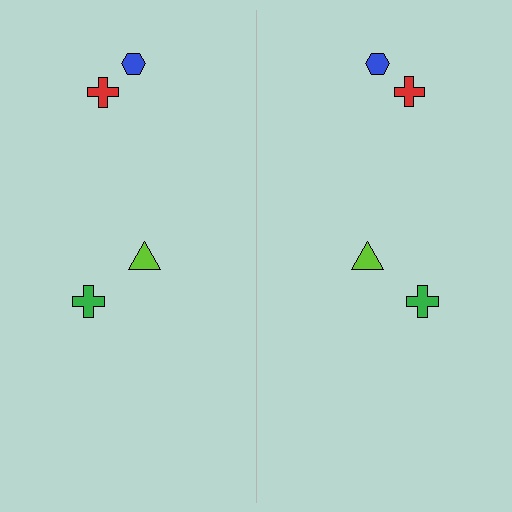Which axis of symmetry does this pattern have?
The pattern has a vertical axis of symmetry running through the center of the image.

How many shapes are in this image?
There are 8 shapes in this image.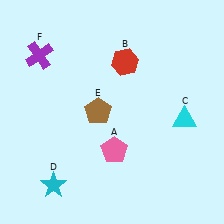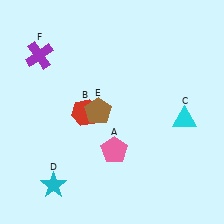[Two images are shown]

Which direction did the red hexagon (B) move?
The red hexagon (B) moved down.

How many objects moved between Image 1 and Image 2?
1 object moved between the two images.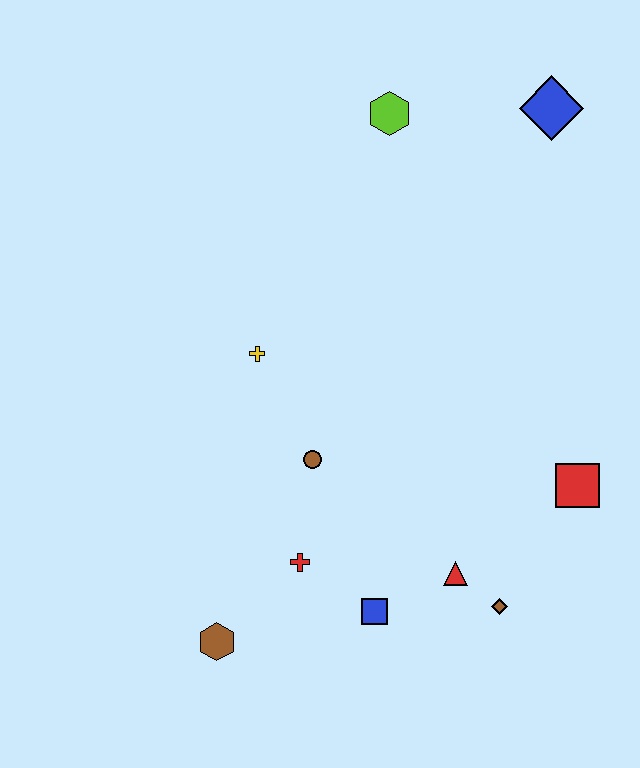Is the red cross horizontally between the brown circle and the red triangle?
No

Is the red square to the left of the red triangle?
No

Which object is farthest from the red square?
The lime hexagon is farthest from the red square.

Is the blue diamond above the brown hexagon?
Yes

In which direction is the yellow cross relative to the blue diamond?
The yellow cross is to the left of the blue diamond.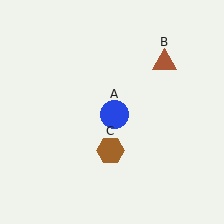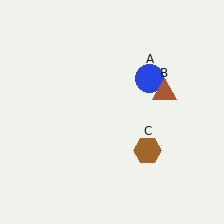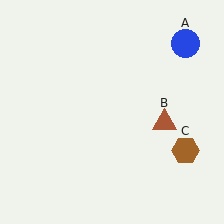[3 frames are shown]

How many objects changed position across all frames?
3 objects changed position: blue circle (object A), brown triangle (object B), brown hexagon (object C).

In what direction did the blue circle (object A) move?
The blue circle (object A) moved up and to the right.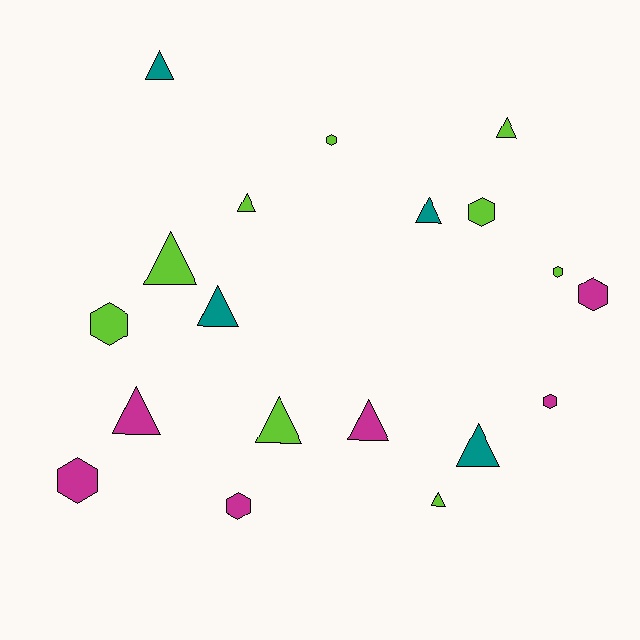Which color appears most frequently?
Lime, with 9 objects.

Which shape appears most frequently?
Triangle, with 11 objects.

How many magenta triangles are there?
There are 2 magenta triangles.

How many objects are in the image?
There are 19 objects.